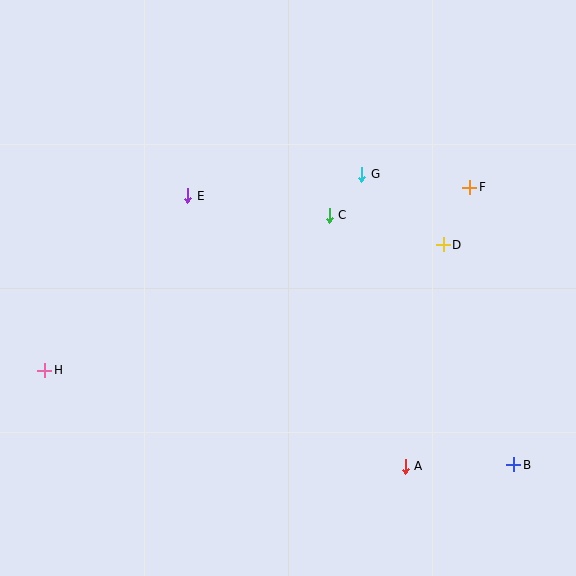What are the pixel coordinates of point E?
Point E is at (188, 196).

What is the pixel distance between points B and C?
The distance between B and C is 311 pixels.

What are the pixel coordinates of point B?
Point B is at (514, 465).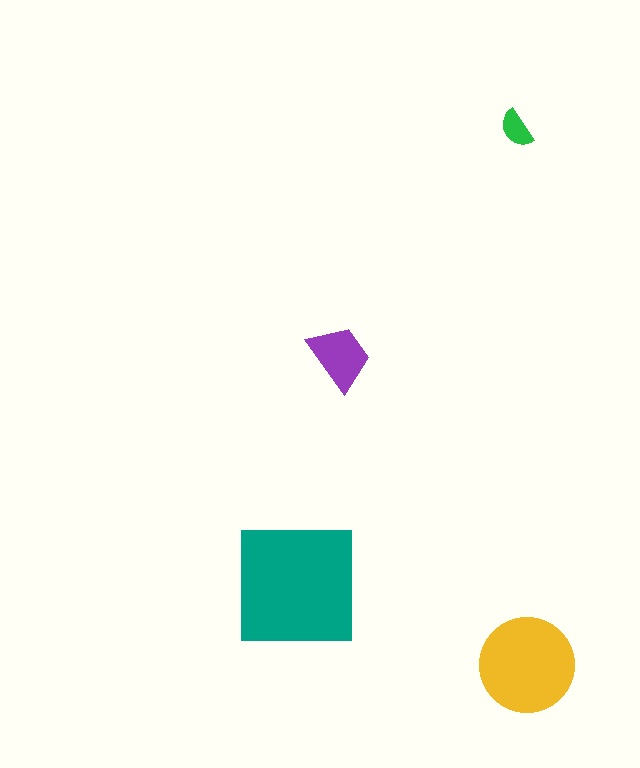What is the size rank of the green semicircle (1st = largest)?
4th.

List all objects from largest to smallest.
The teal square, the yellow circle, the purple trapezoid, the green semicircle.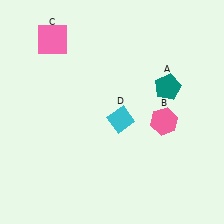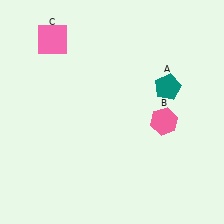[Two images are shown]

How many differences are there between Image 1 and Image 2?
There is 1 difference between the two images.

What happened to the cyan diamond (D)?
The cyan diamond (D) was removed in Image 2. It was in the bottom-right area of Image 1.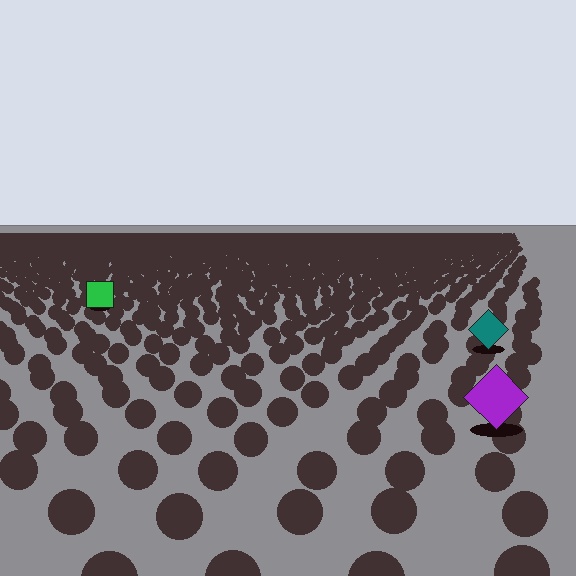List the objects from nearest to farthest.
From nearest to farthest: the purple diamond, the teal diamond, the green square.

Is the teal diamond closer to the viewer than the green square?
Yes. The teal diamond is closer — you can tell from the texture gradient: the ground texture is coarser near it.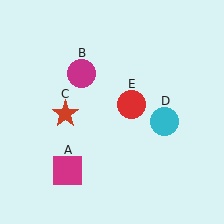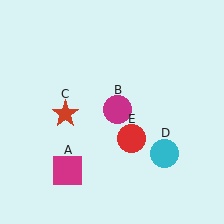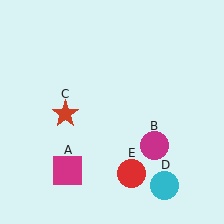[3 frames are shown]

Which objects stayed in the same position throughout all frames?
Magenta square (object A) and red star (object C) remained stationary.